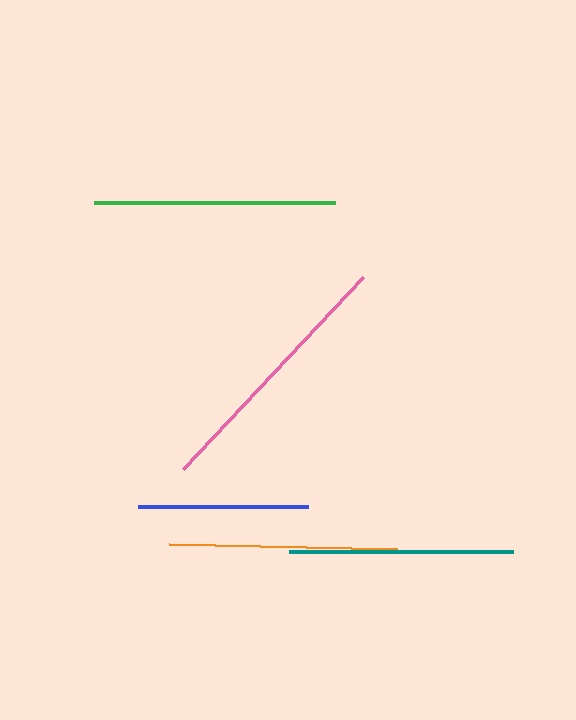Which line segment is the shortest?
The blue line is the shortest at approximately 171 pixels.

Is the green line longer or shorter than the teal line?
The green line is longer than the teal line.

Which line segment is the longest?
The pink line is the longest at approximately 264 pixels.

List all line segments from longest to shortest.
From longest to shortest: pink, green, orange, teal, blue.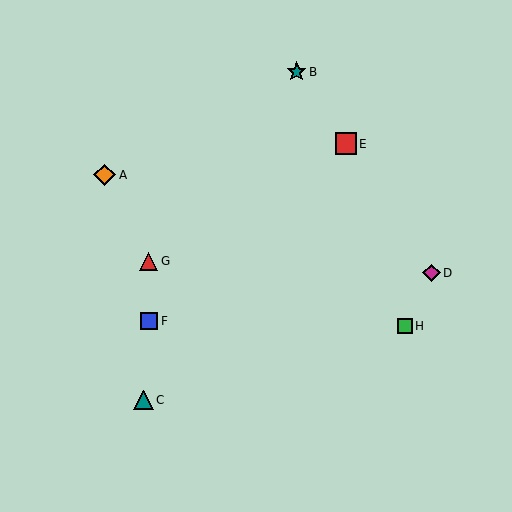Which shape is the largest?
The orange diamond (labeled A) is the largest.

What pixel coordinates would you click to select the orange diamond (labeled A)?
Click at (105, 175) to select the orange diamond A.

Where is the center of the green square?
The center of the green square is at (405, 326).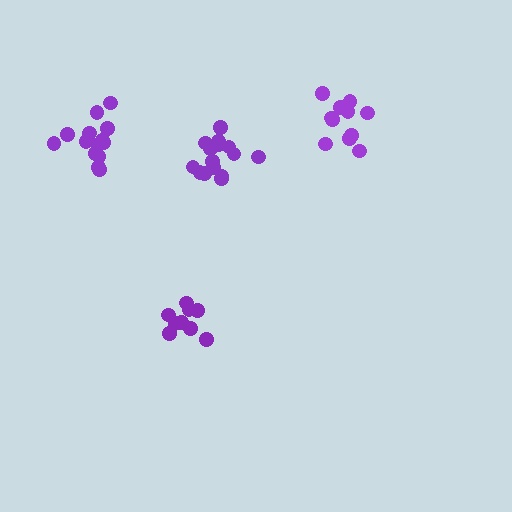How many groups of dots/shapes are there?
There are 4 groups.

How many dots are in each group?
Group 1: 9 dots, Group 2: 14 dots, Group 3: 15 dots, Group 4: 12 dots (50 total).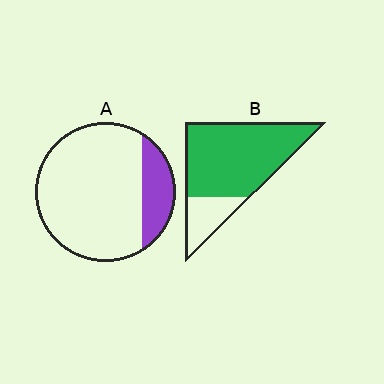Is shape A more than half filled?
No.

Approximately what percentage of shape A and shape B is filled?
A is approximately 20% and B is approximately 80%.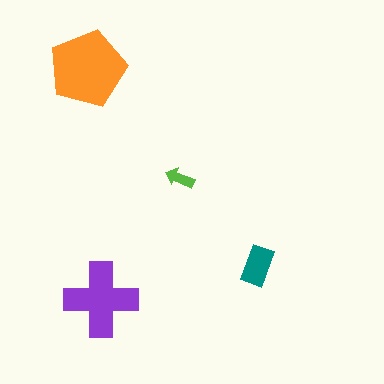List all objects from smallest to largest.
The lime arrow, the teal rectangle, the purple cross, the orange pentagon.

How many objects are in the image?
There are 4 objects in the image.